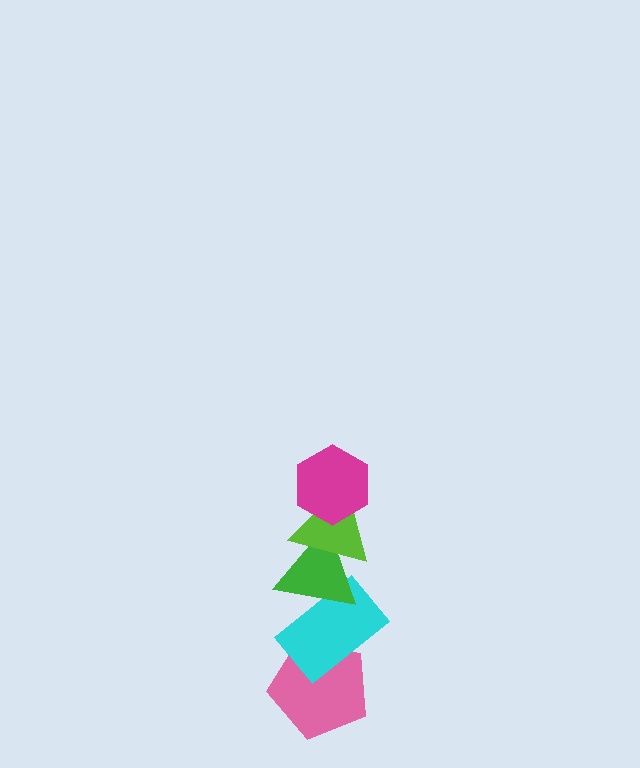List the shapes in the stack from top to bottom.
From top to bottom: the magenta hexagon, the lime triangle, the green triangle, the cyan rectangle, the pink pentagon.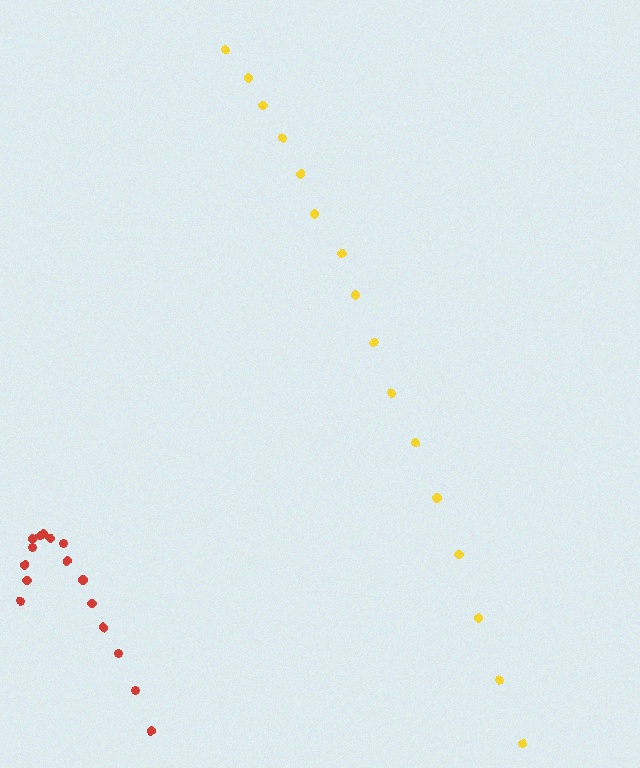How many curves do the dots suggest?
There are 2 distinct paths.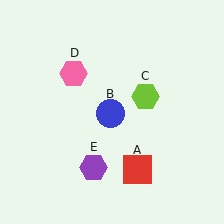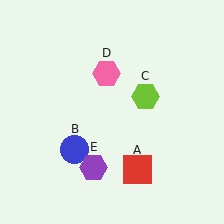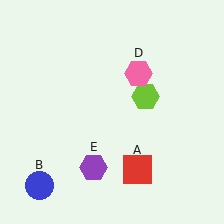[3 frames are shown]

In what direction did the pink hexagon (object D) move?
The pink hexagon (object D) moved right.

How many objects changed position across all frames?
2 objects changed position: blue circle (object B), pink hexagon (object D).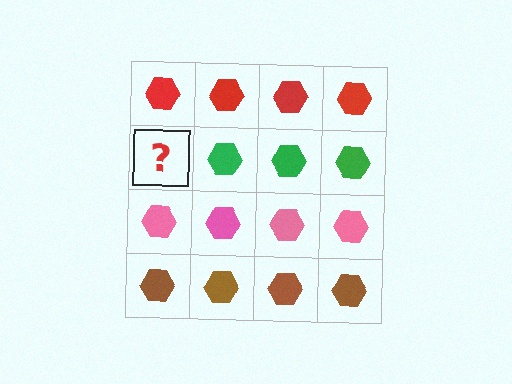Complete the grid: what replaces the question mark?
The question mark should be replaced with a green hexagon.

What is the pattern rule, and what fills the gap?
The rule is that each row has a consistent color. The gap should be filled with a green hexagon.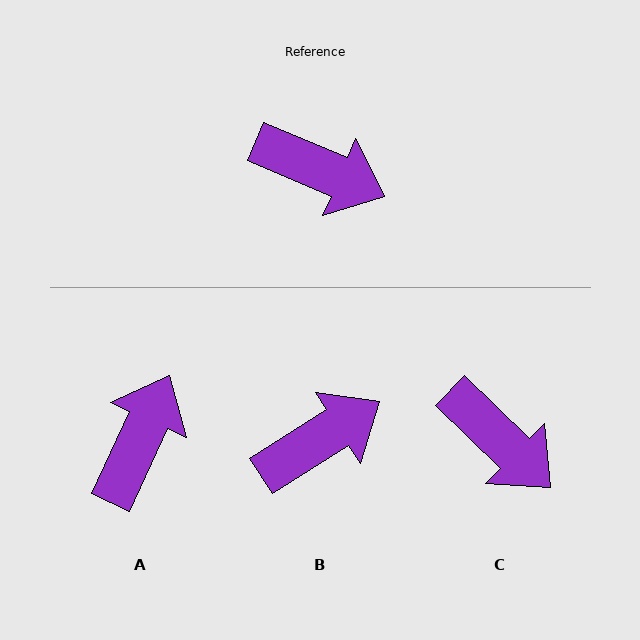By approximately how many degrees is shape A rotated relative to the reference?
Approximately 88 degrees counter-clockwise.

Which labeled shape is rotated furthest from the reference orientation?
A, about 88 degrees away.